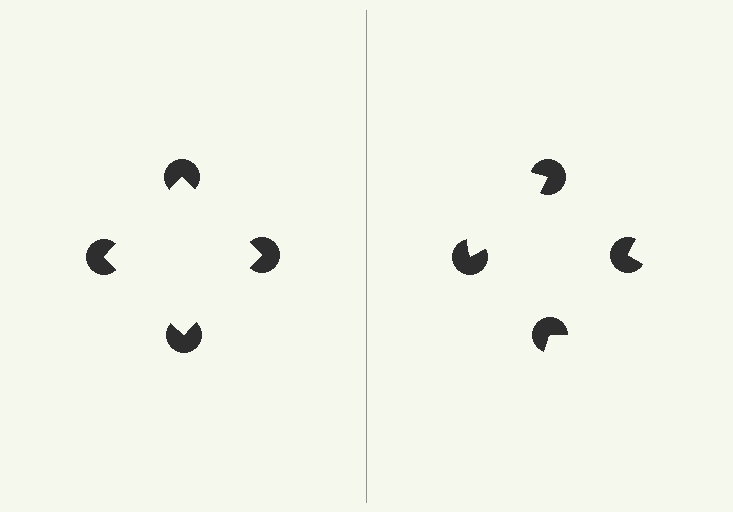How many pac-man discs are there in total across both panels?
8 — 4 on each side.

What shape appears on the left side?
An illusory square.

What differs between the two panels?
The pac-man discs are positioned identically on both sides; only the wedge orientations differ. On the left they align to a square; on the right they are misaligned.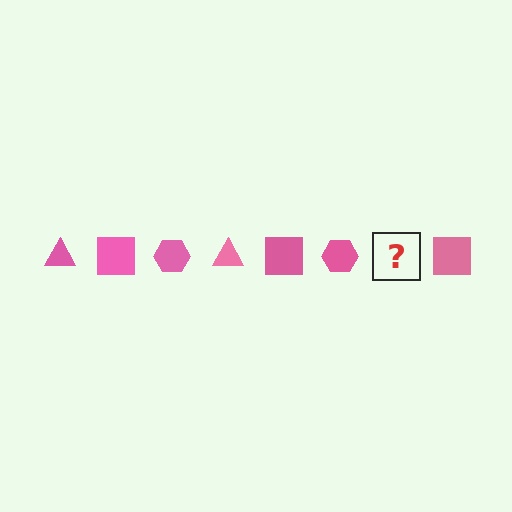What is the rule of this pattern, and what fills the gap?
The rule is that the pattern cycles through triangle, square, hexagon shapes in pink. The gap should be filled with a pink triangle.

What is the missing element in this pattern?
The missing element is a pink triangle.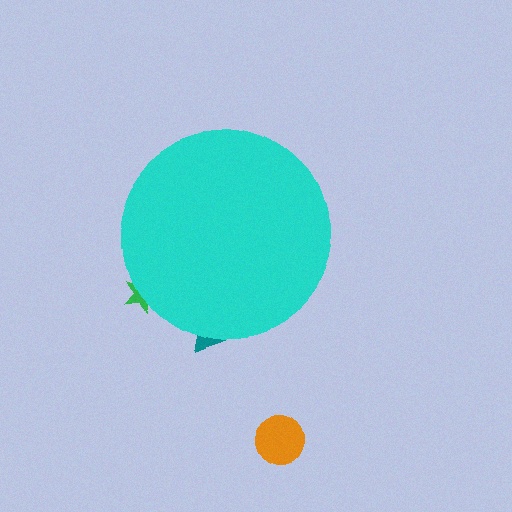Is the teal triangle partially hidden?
Yes, the teal triangle is partially hidden behind the cyan circle.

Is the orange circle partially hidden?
No, the orange circle is fully visible.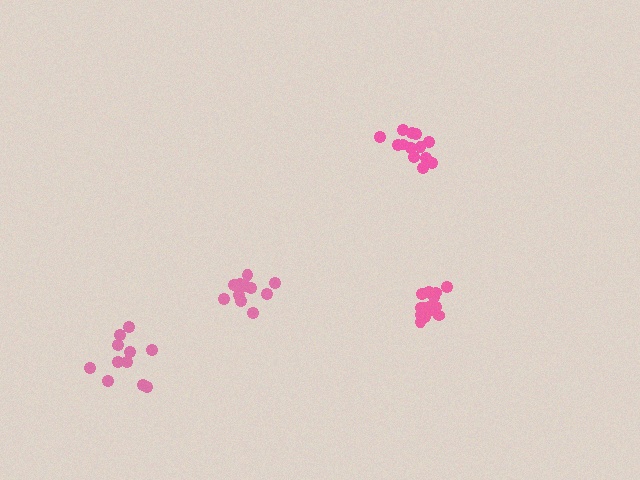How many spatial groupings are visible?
There are 4 spatial groupings.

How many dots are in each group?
Group 1: 14 dots, Group 2: 11 dots, Group 3: 13 dots, Group 4: 11 dots (49 total).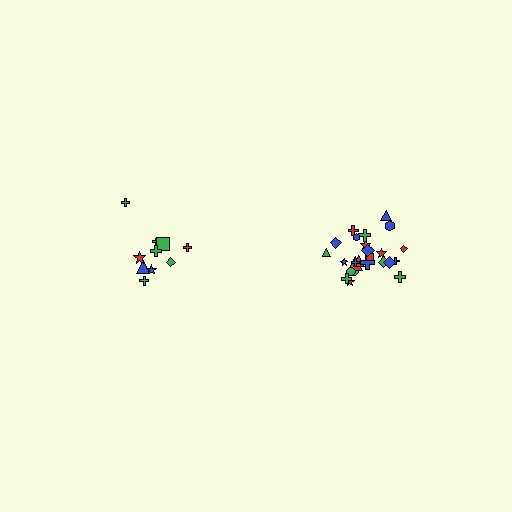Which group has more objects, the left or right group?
The right group.